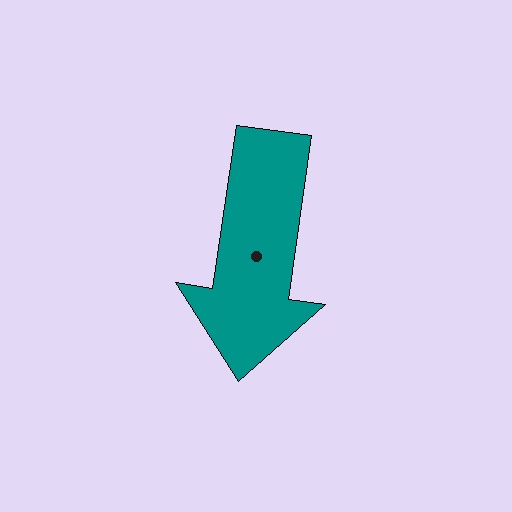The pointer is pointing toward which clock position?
Roughly 6 o'clock.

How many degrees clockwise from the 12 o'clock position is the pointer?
Approximately 188 degrees.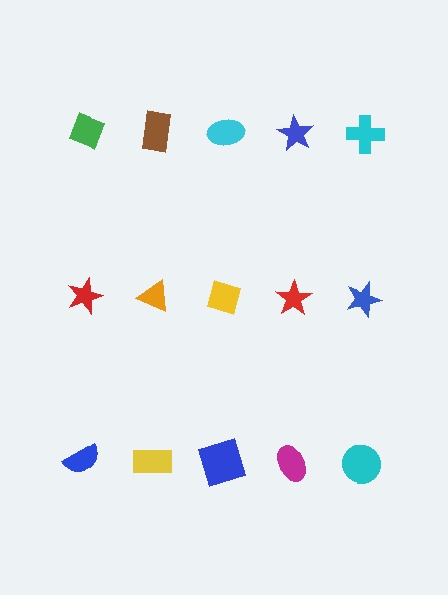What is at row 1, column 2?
A brown rectangle.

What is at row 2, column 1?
A red star.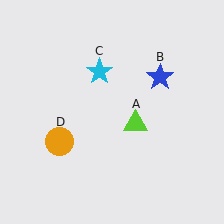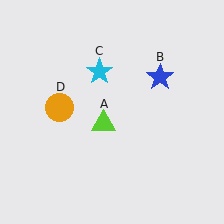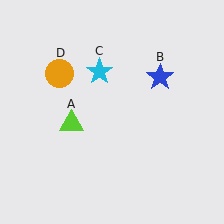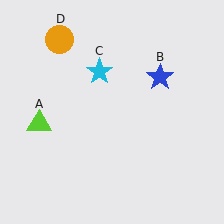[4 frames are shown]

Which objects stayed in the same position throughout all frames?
Blue star (object B) and cyan star (object C) remained stationary.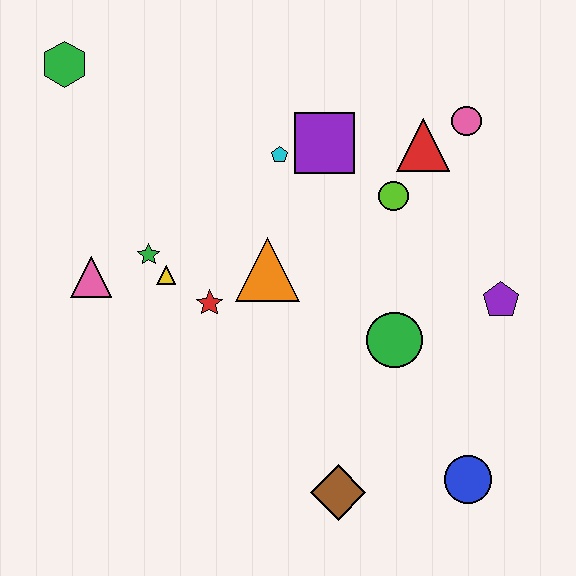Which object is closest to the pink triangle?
The green star is closest to the pink triangle.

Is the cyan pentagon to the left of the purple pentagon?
Yes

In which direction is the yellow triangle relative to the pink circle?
The yellow triangle is to the left of the pink circle.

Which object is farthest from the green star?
The blue circle is farthest from the green star.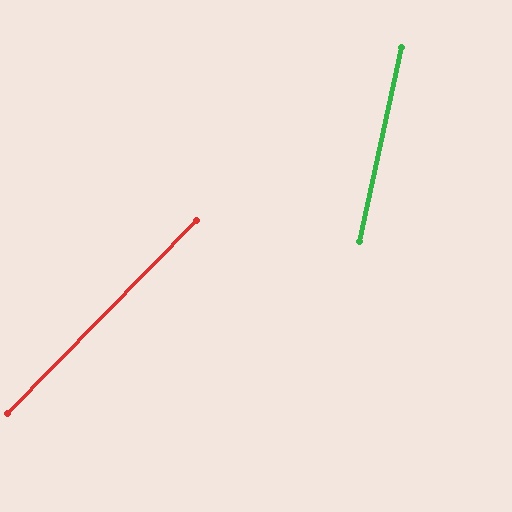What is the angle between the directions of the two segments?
Approximately 32 degrees.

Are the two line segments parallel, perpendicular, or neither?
Neither parallel nor perpendicular — they differ by about 32°.